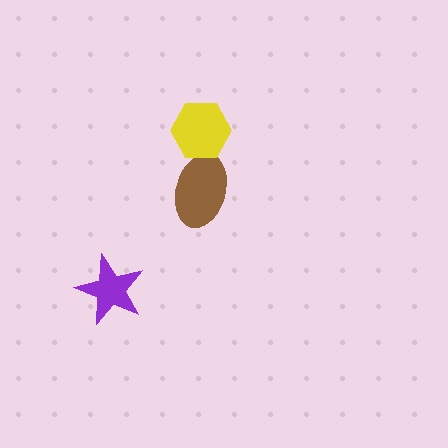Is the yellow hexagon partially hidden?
No, no other shape covers it.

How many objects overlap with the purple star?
0 objects overlap with the purple star.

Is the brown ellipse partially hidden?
Yes, it is partially covered by another shape.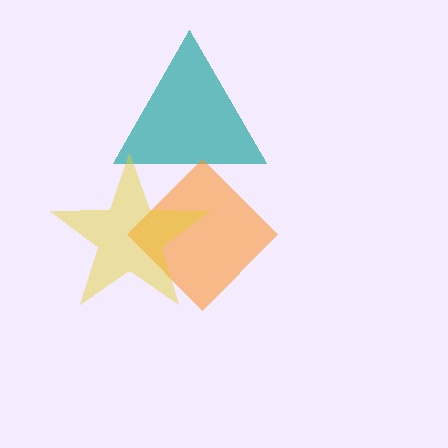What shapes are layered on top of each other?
The layered shapes are: a teal triangle, an orange diamond, a yellow star.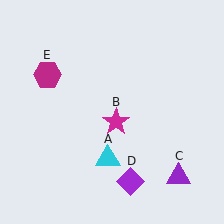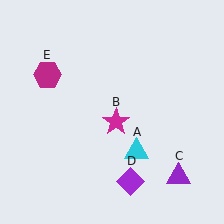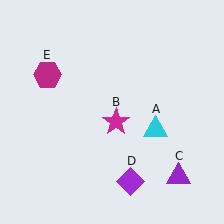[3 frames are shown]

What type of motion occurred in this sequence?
The cyan triangle (object A) rotated counterclockwise around the center of the scene.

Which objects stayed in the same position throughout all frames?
Magenta star (object B) and purple triangle (object C) and purple diamond (object D) and magenta hexagon (object E) remained stationary.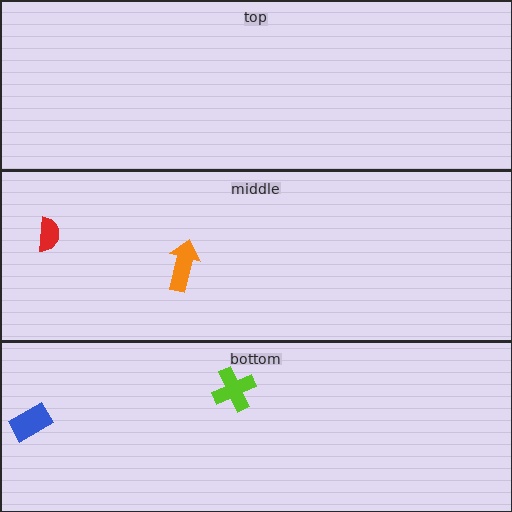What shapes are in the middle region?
The orange arrow, the red semicircle.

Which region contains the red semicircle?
The middle region.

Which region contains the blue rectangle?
The bottom region.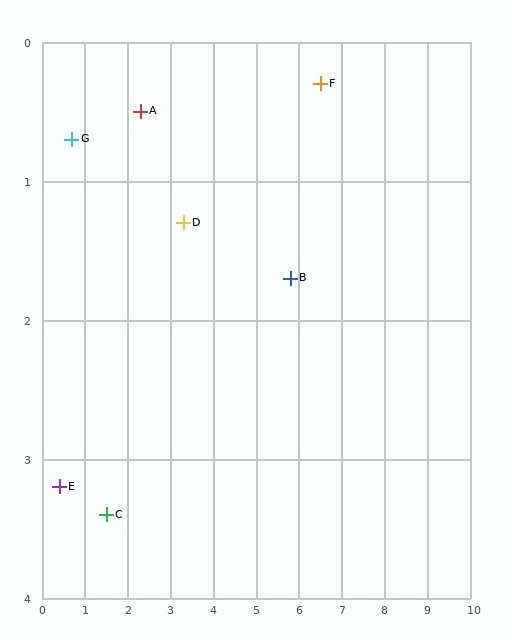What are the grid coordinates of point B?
Point B is at approximately (5.8, 1.7).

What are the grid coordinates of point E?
Point E is at approximately (0.4, 3.2).